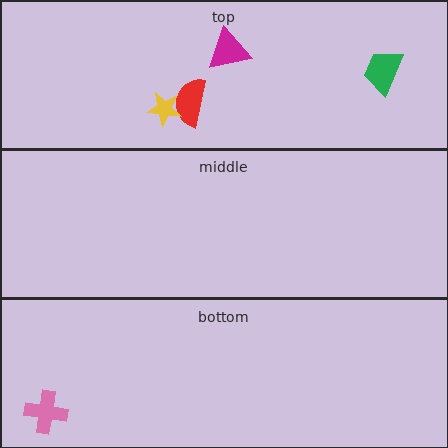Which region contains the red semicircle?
The top region.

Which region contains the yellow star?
The top region.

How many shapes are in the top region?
4.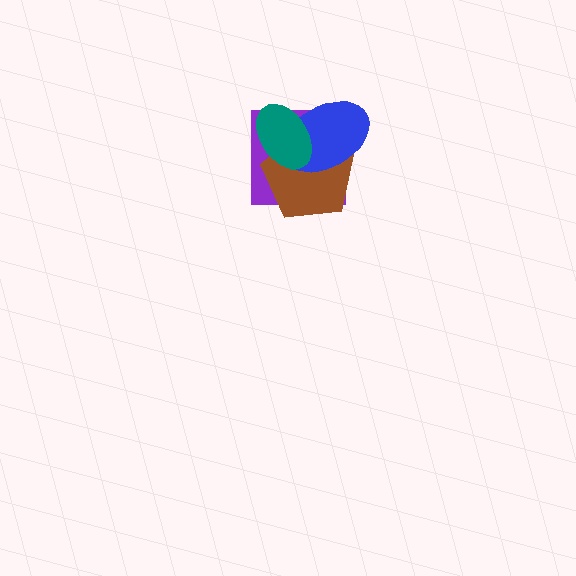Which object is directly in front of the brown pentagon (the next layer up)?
The blue ellipse is directly in front of the brown pentagon.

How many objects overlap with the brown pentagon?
3 objects overlap with the brown pentagon.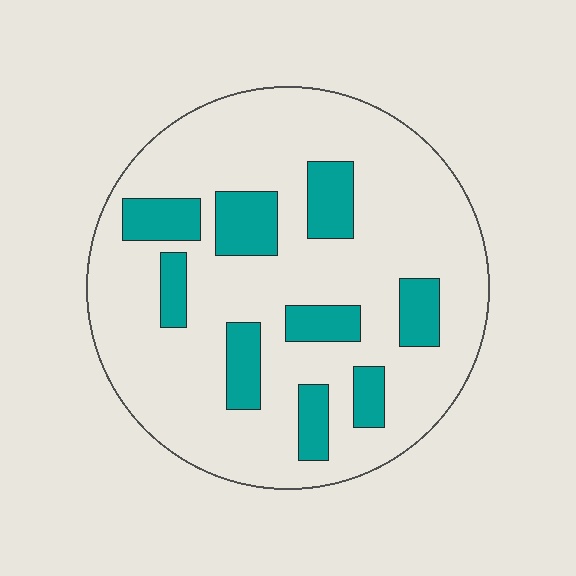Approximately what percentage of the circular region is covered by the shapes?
Approximately 20%.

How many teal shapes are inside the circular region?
9.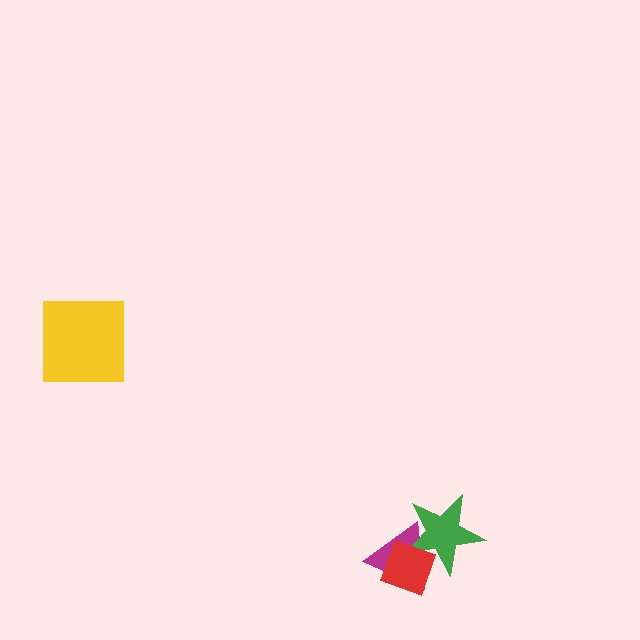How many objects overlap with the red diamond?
2 objects overlap with the red diamond.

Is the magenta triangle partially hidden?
Yes, it is partially covered by another shape.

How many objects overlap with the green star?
2 objects overlap with the green star.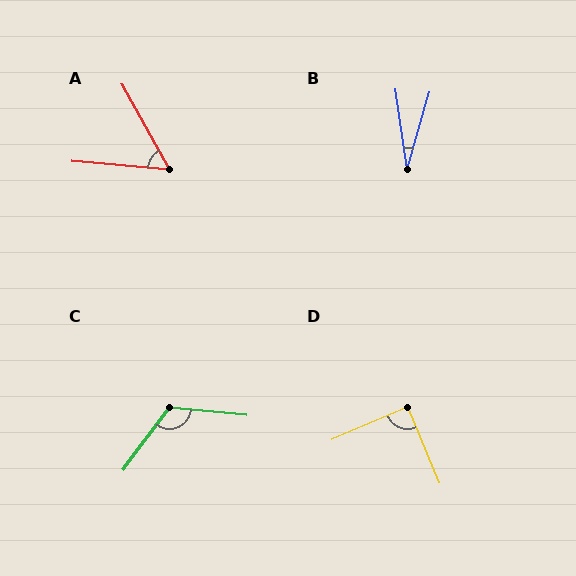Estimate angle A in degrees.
Approximately 57 degrees.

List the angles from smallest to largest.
B (25°), A (57°), D (89°), C (121°).